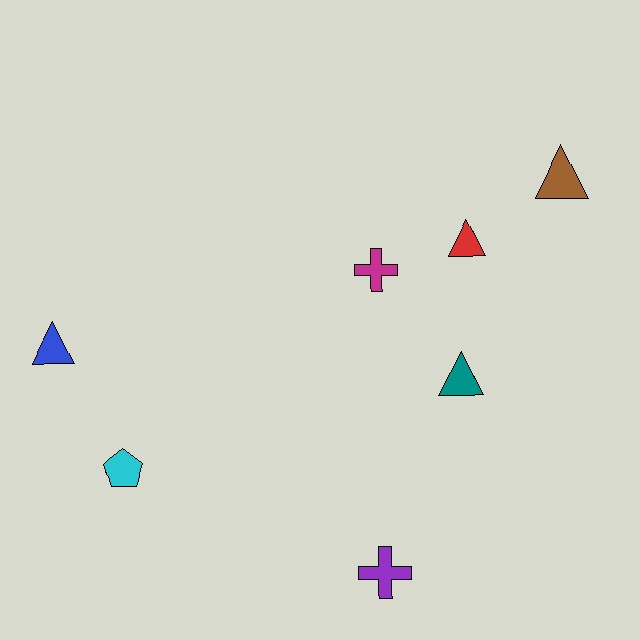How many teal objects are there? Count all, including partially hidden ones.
There is 1 teal object.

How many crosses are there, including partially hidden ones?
There are 2 crosses.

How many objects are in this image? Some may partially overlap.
There are 7 objects.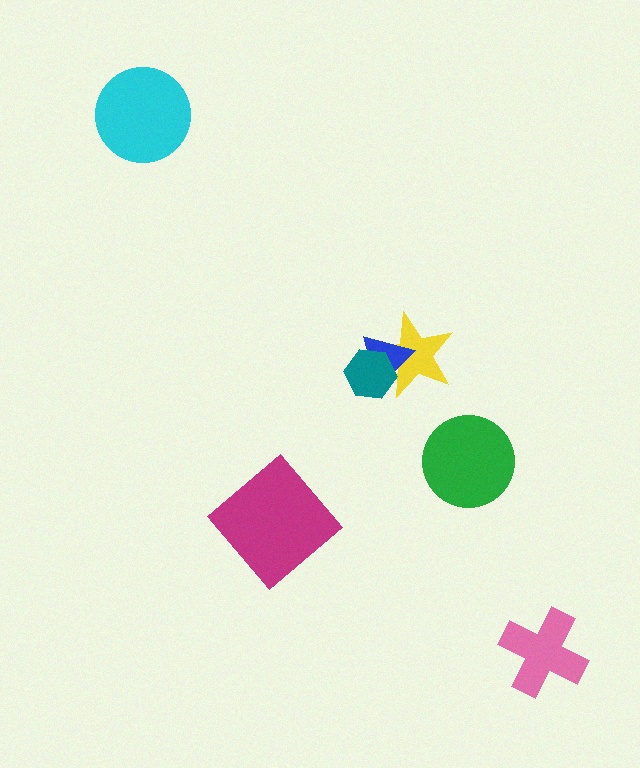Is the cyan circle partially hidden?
No, no other shape covers it.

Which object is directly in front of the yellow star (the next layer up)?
The blue triangle is directly in front of the yellow star.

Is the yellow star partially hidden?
Yes, it is partially covered by another shape.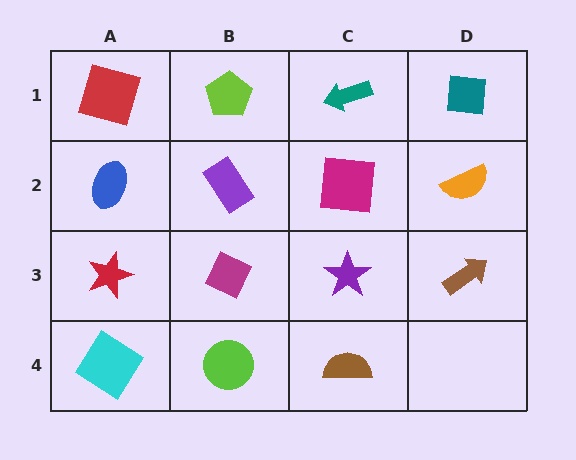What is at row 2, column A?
A blue ellipse.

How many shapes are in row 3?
4 shapes.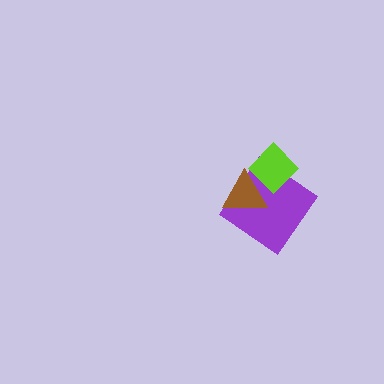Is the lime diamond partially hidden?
No, no other shape covers it.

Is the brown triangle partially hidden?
Yes, it is partially covered by another shape.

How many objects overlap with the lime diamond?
2 objects overlap with the lime diamond.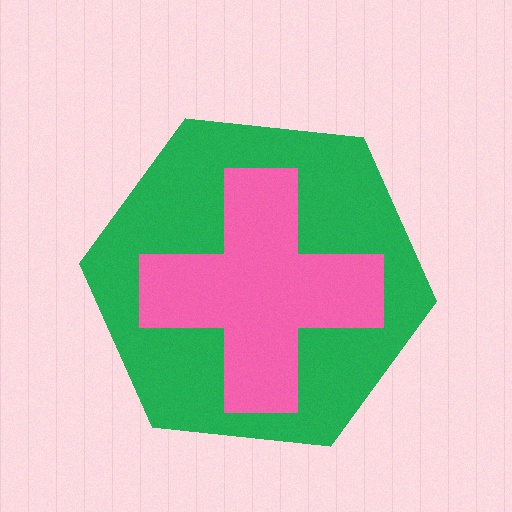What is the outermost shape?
The green hexagon.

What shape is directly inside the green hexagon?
The pink cross.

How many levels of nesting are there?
2.